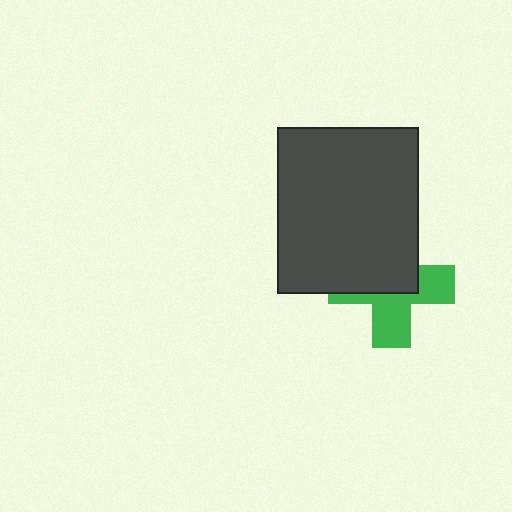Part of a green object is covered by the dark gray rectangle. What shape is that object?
It is a cross.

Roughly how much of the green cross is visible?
About half of it is visible (roughly 48%).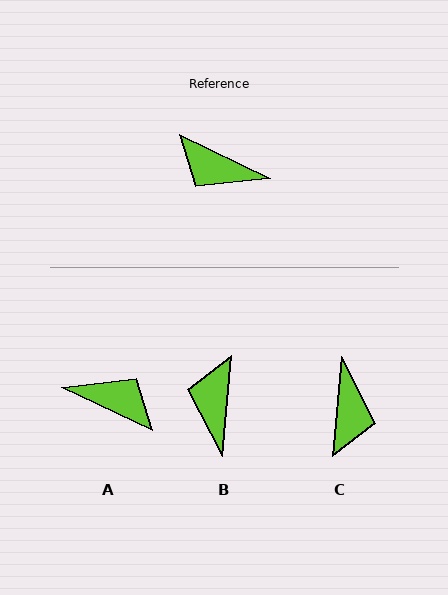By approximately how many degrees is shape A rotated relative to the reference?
Approximately 180 degrees clockwise.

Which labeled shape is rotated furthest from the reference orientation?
A, about 180 degrees away.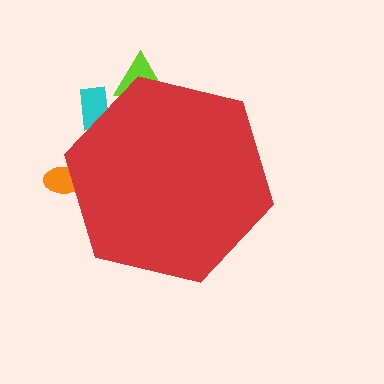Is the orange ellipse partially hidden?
Yes, the orange ellipse is partially hidden behind the red hexagon.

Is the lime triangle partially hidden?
Yes, the lime triangle is partially hidden behind the red hexagon.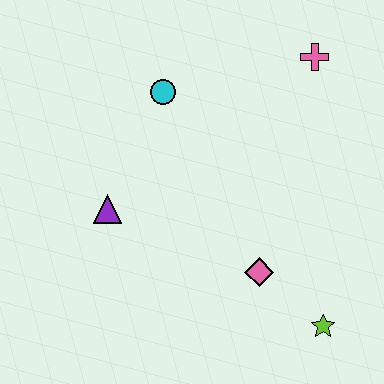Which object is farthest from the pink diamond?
The pink cross is farthest from the pink diamond.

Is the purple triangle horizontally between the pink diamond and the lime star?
No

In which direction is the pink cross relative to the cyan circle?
The pink cross is to the right of the cyan circle.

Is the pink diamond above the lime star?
Yes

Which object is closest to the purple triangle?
The cyan circle is closest to the purple triangle.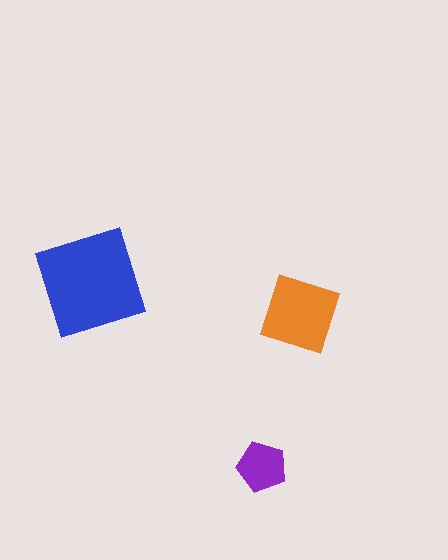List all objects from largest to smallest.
The blue square, the orange diamond, the purple pentagon.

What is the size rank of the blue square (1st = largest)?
1st.